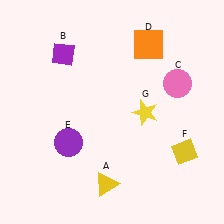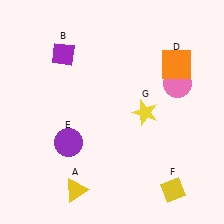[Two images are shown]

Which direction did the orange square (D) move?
The orange square (D) moved right.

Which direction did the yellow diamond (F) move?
The yellow diamond (F) moved down.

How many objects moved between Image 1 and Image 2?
3 objects moved between the two images.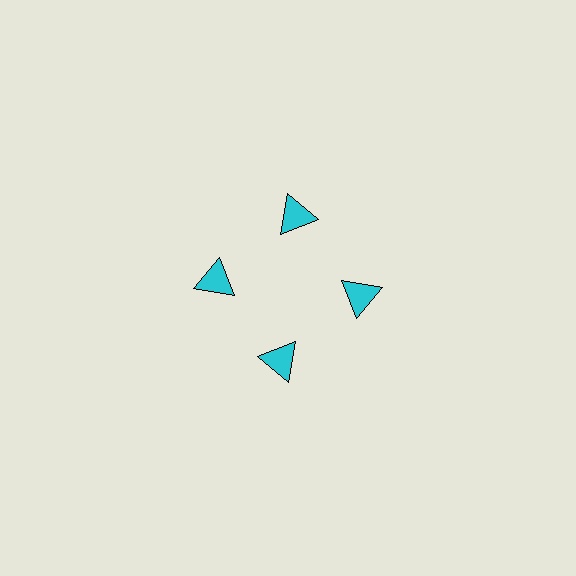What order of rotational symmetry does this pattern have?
This pattern has 4-fold rotational symmetry.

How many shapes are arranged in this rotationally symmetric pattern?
There are 4 shapes, arranged in 4 groups of 1.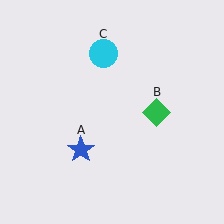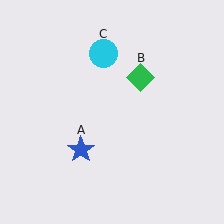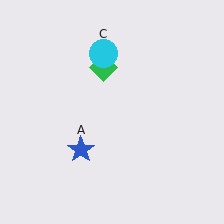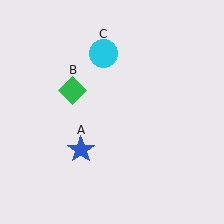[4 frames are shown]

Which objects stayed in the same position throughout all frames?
Blue star (object A) and cyan circle (object C) remained stationary.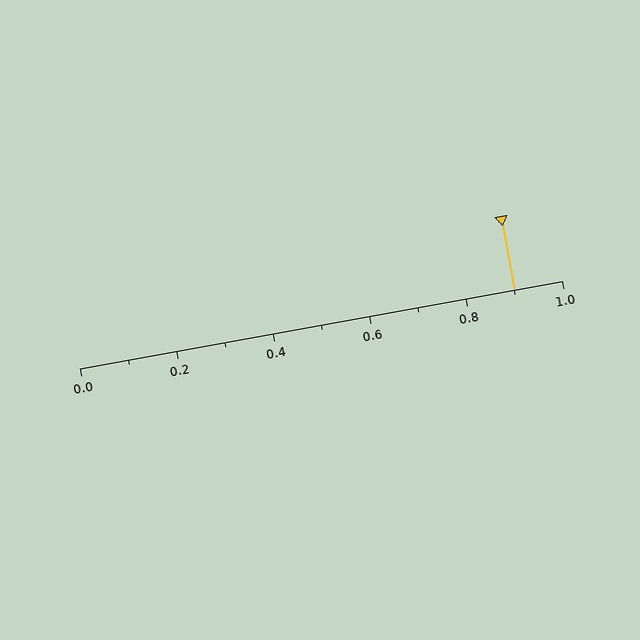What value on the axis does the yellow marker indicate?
The marker indicates approximately 0.9.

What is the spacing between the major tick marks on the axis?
The major ticks are spaced 0.2 apart.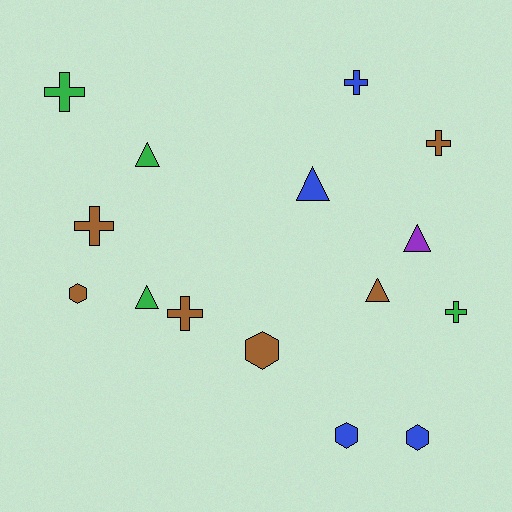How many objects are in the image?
There are 15 objects.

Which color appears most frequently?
Brown, with 6 objects.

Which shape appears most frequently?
Cross, with 6 objects.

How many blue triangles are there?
There is 1 blue triangle.